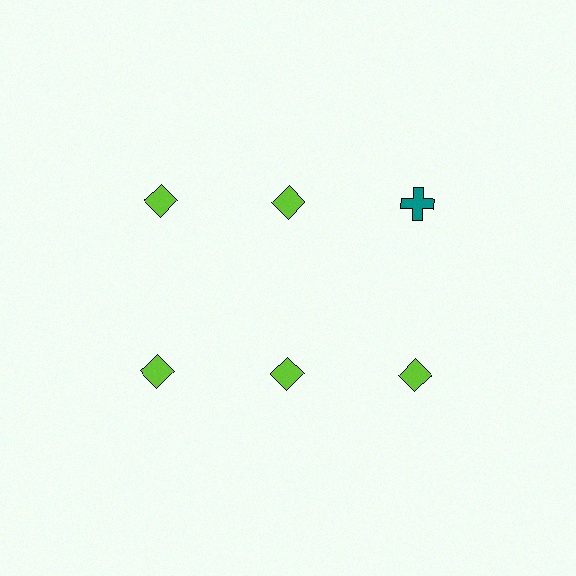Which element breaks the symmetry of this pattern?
The teal cross in the top row, center column breaks the symmetry. All other shapes are lime diamonds.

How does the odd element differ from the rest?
It differs in both color (teal instead of lime) and shape (cross instead of diamond).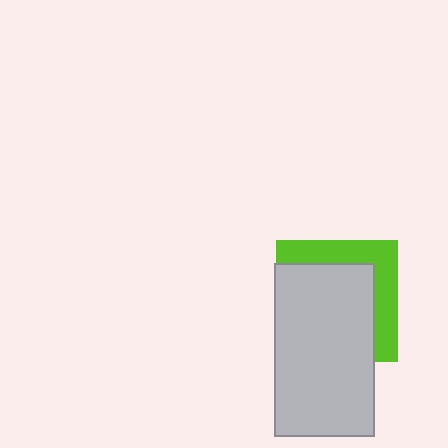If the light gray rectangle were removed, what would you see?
You would see the complete lime square.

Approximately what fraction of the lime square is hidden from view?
Roughly 66% of the lime square is hidden behind the light gray rectangle.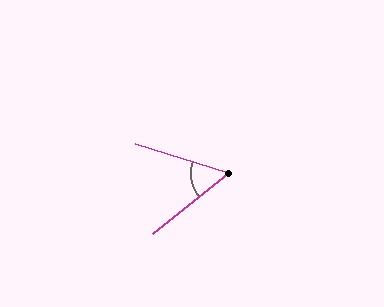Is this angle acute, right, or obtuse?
It is acute.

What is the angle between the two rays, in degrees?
Approximately 56 degrees.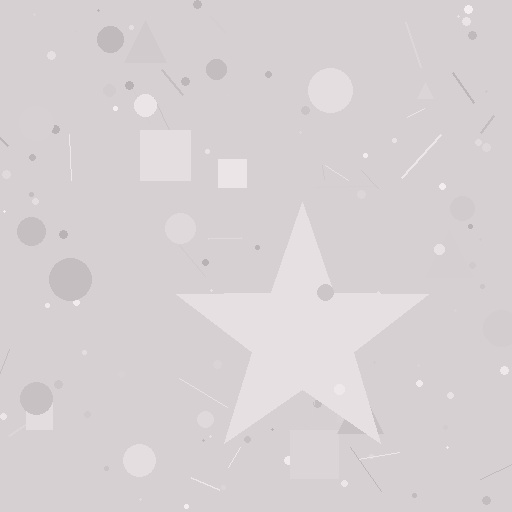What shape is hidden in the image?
A star is hidden in the image.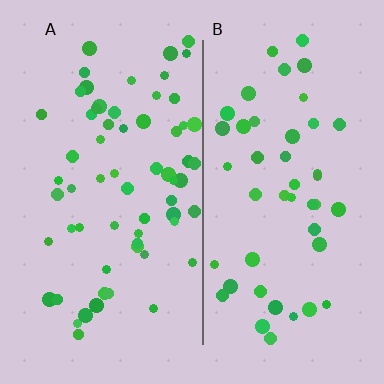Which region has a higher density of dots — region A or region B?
A (the left).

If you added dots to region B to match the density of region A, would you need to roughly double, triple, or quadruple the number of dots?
Approximately double.